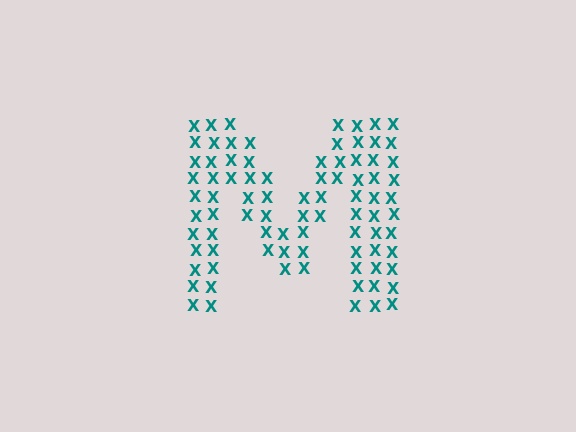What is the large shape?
The large shape is the letter M.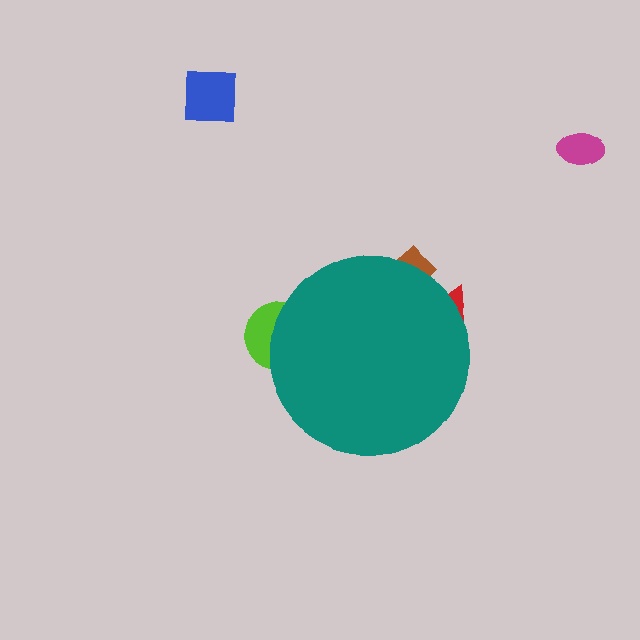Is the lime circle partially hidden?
Yes, the lime circle is partially hidden behind the teal circle.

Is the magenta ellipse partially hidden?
No, the magenta ellipse is fully visible.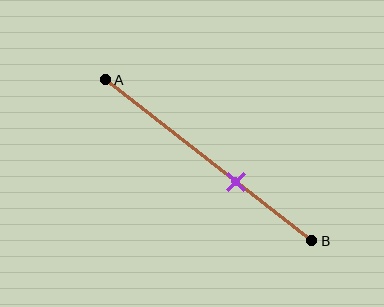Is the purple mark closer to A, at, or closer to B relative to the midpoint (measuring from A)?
The purple mark is closer to point B than the midpoint of segment AB.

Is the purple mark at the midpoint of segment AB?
No, the mark is at about 65% from A, not at the 50% midpoint.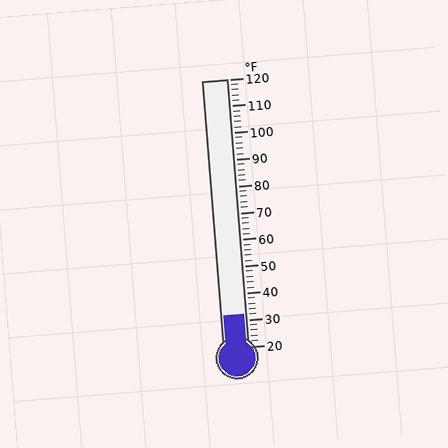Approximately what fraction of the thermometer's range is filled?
The thermometer is filled to approximately 10% of its range.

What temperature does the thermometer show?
The thermometer shows approximately 32°F.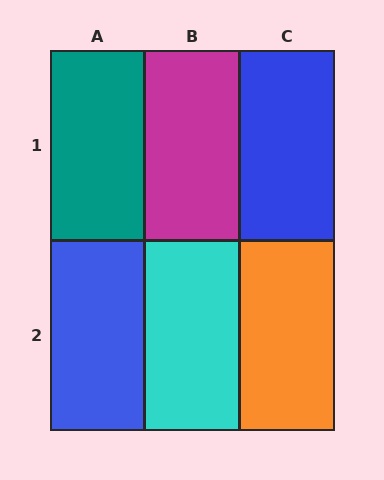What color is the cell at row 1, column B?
Magenta.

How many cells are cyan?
1 cell is cyan.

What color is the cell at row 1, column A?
Teal.